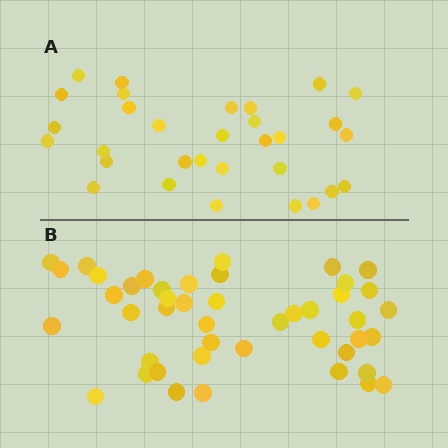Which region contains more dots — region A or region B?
Region B (the bottom region) has more dots.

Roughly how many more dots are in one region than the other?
Region B has approximately 15 more dots than region A.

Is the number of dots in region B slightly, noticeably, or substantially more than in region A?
Region B has substantially more. The ratio is roughly 1.5 to 1.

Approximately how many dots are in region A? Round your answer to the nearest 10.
About 30 dots. (The exact count is 31, which rounds to 30.)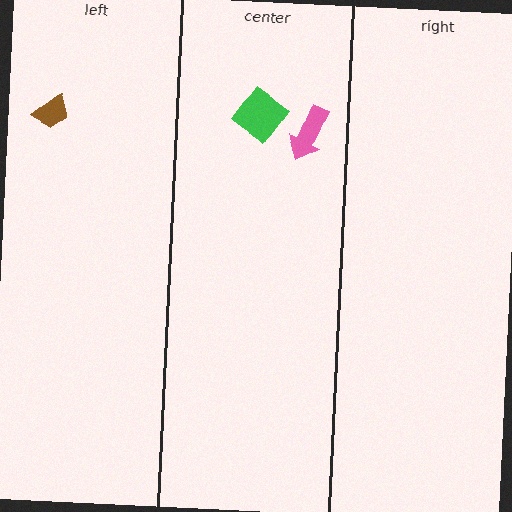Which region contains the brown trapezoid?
The left region.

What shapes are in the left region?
The brown trapezoid.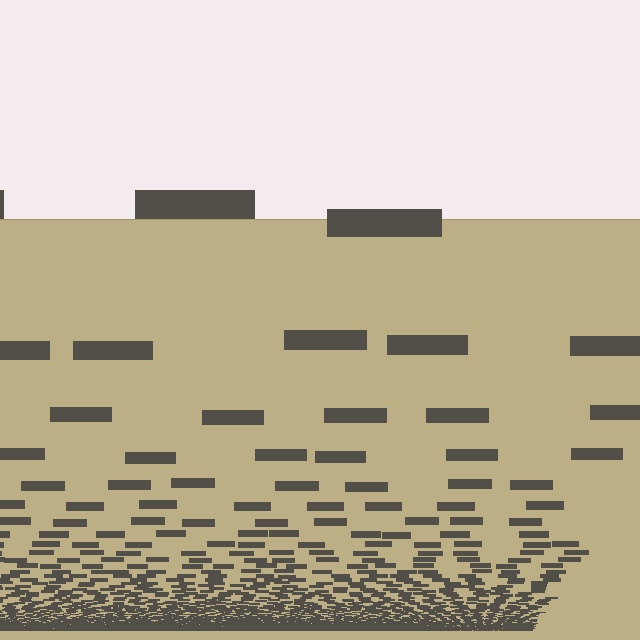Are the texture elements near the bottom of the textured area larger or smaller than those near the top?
Smaller. The gradient is inverted — elements near the bottom are smaller and denser.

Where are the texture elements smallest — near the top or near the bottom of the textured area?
Near the bottom.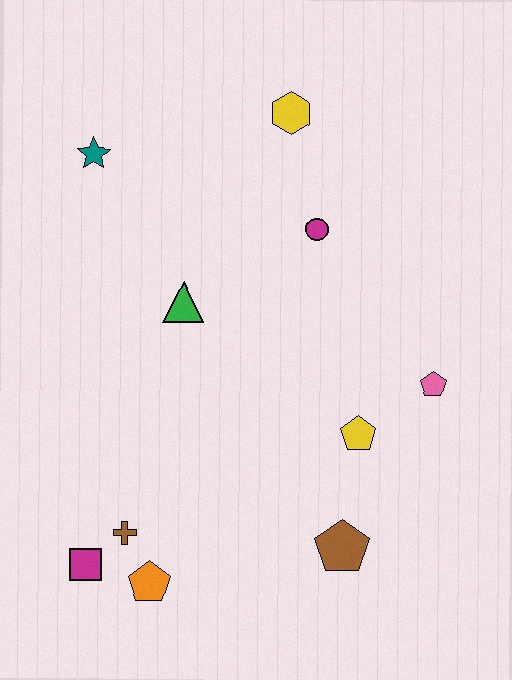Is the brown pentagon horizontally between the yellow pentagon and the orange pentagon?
Yes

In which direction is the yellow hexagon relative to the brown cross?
The yellow hexagon is above the brown cross.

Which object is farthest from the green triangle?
The brown pentagon is farthest from the green triangle.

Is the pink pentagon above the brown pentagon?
Yes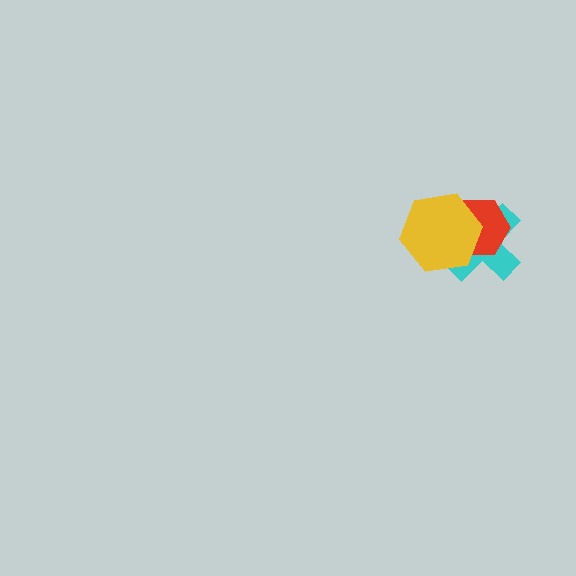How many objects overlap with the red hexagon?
2 objects overlap with the red hexagon.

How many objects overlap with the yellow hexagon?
2 objects overlap with the yellow hexagon.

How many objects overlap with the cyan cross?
2 objects overlap with the cyan cross.